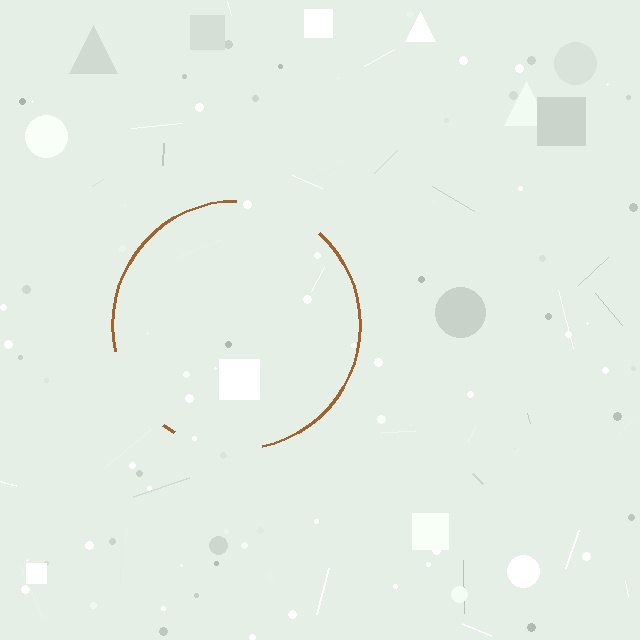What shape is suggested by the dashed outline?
The dashed outline suggests a circle.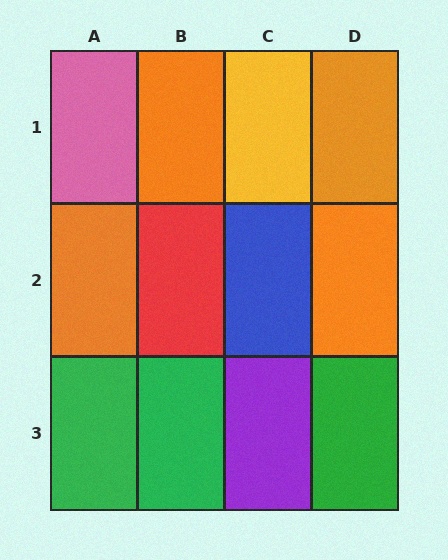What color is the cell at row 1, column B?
Orange.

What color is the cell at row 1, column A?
Pink.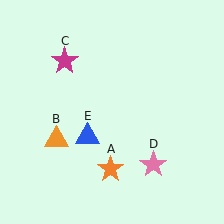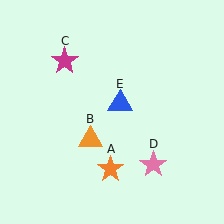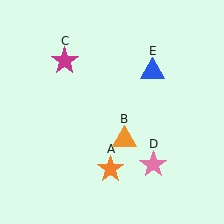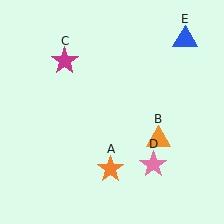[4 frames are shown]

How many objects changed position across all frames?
2 objects changed position: orange triangle (object B), blue triangle (object E).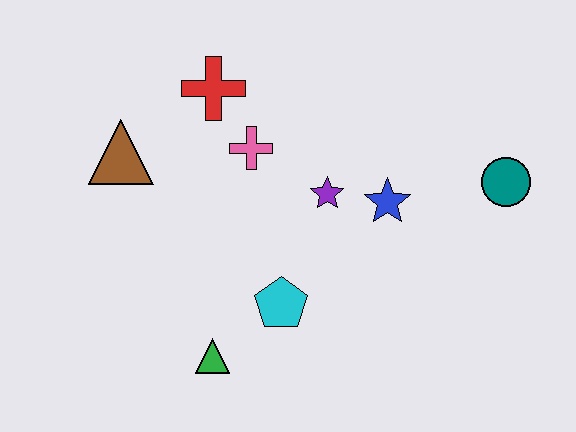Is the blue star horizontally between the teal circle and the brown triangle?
Yes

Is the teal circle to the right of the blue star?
Yes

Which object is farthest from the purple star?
The brown triangle is farthest from the purple star.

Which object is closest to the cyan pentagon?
The green triangle is closest to the cyan pentagon.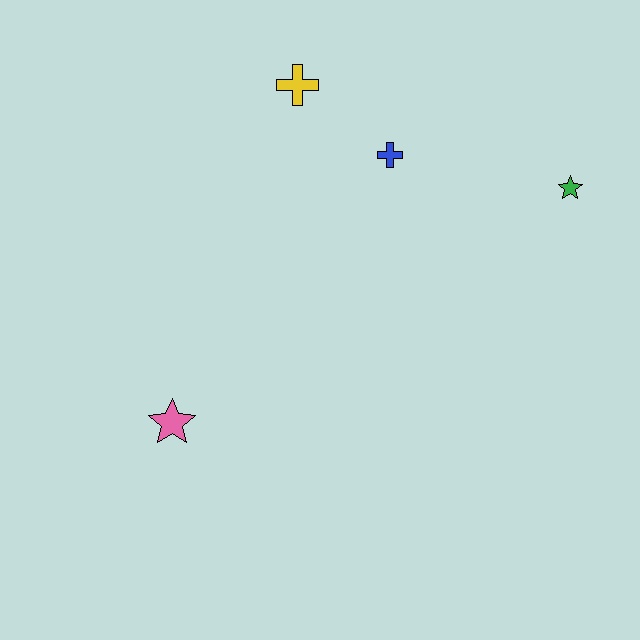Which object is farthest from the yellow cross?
The pink star is farthest from the yellow cross.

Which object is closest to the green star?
The blue cross is closest to the green star.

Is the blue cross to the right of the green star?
No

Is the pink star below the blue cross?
Yes